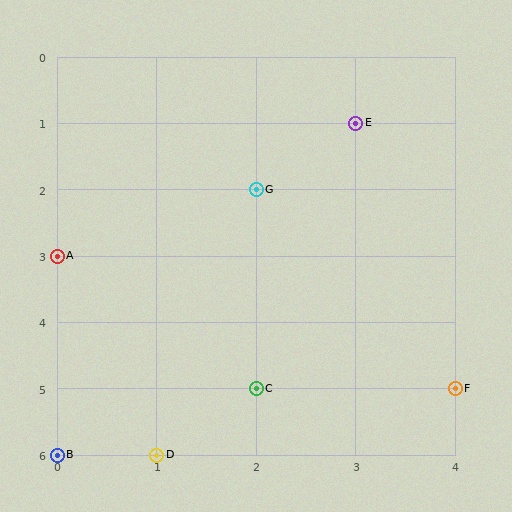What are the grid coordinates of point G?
Point G is at grid coordinates (2, 2).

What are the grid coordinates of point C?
Point C is at grid coordinates (2, 5).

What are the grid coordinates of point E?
Point E is at grid coordinates (3, 1).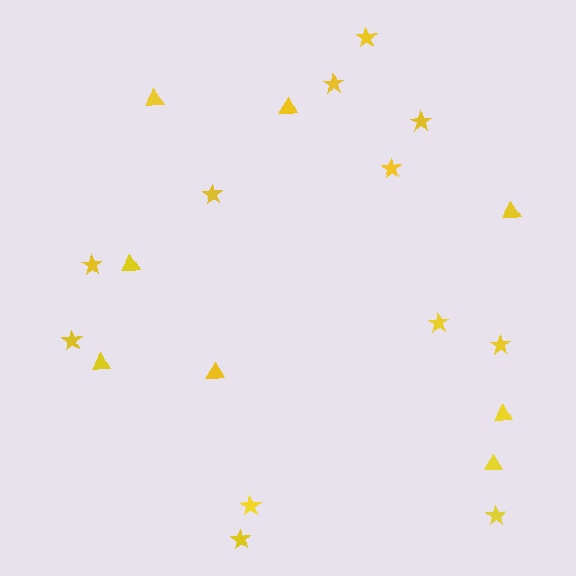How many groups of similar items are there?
There are 2 groups: one group of stars (12) and one group of triangles (8).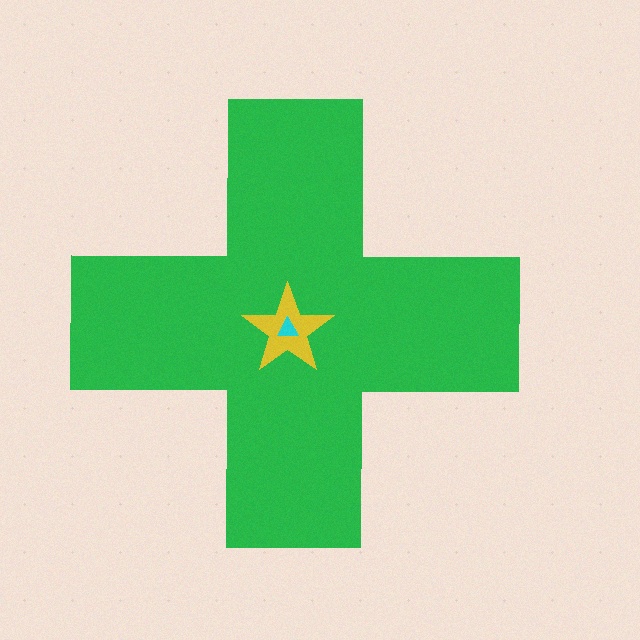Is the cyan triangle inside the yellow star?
Yes.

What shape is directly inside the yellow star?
The cyan triangle.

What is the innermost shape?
The cyan triangle.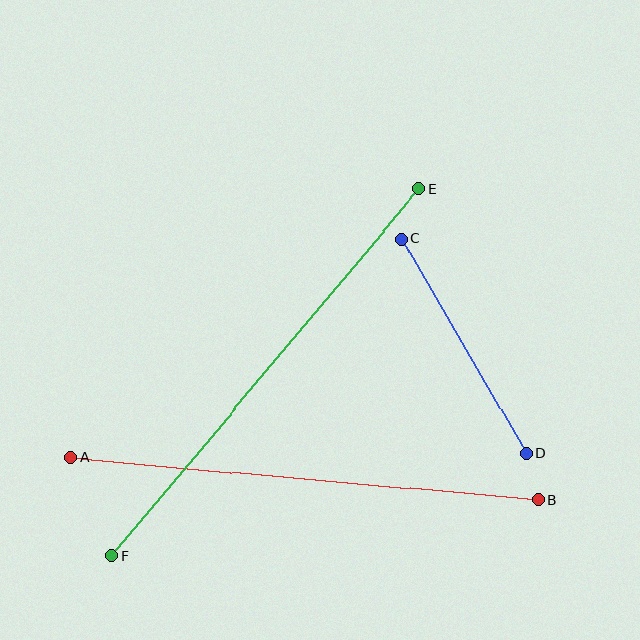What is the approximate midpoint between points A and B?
The midpoint is at approximately (304, 478) pixels.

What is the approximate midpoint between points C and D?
The midpoint is at approximately (464, 346) pixels.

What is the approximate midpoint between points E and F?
The midpoint is at approximately (266, 372) pixels.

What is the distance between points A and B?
The distance is approximately 469 pixels.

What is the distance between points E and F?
The distance is approximately 478 pixels.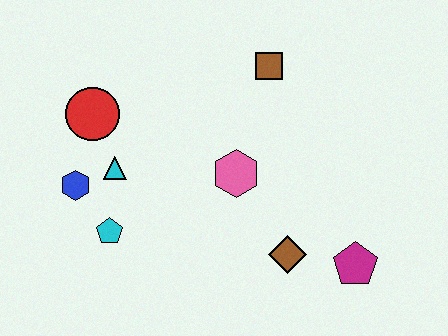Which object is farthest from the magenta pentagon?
The red circle is farthest from the magenta pentagon.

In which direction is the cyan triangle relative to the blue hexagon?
The cyan triangle is to the right of the blue hexagon.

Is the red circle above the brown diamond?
Yes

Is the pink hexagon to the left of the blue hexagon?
No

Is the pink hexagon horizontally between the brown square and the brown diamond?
No